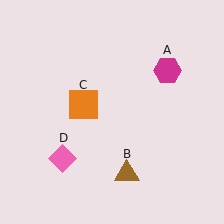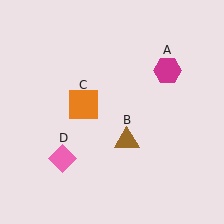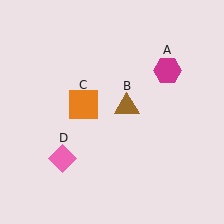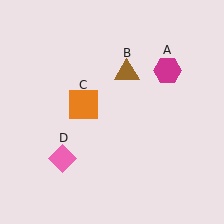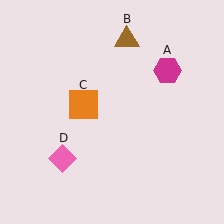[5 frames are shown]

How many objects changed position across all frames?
1 object changed position: brown triangle (object B).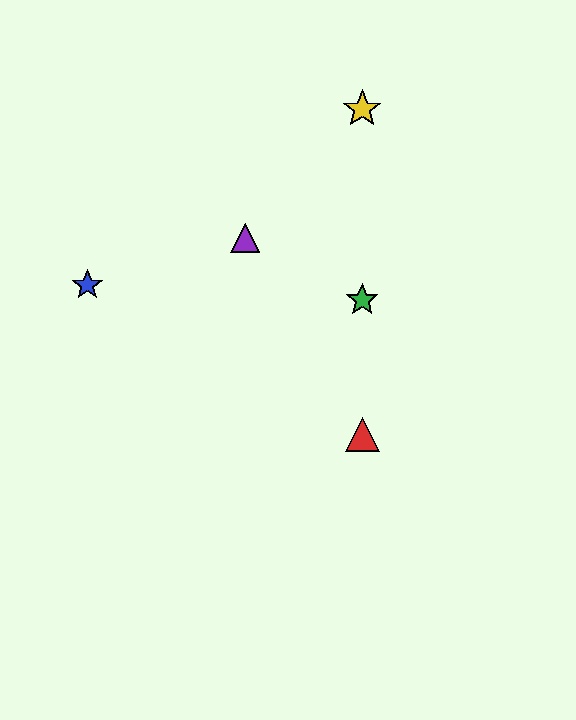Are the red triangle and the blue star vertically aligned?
No, the red triangle is at x≈362 and the blue star is at x≈87.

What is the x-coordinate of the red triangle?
The red triangle is at x≈362.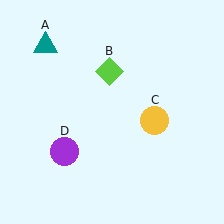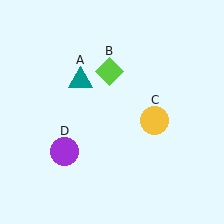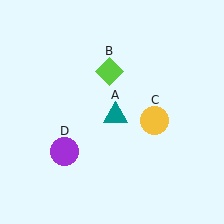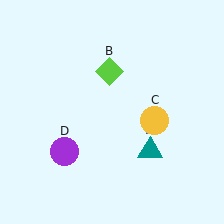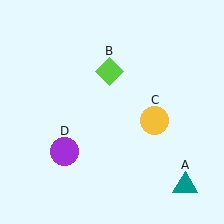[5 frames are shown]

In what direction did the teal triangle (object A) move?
The teal triangle (object A) moved down and to the right.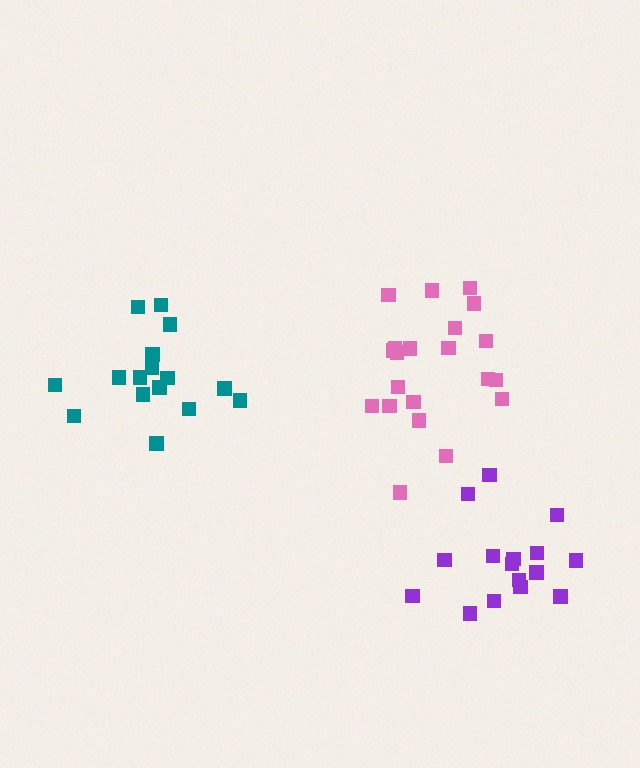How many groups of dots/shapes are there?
There are 3 groups.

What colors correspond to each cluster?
The clusters are colored: purple, teal, pink.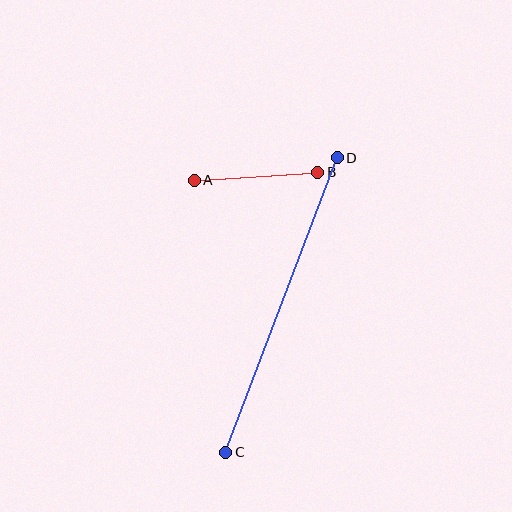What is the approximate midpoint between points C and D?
The midpoint is at approximately (281, 305) pixels.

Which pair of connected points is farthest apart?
Points C and D are farthest apart.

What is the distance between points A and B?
The distance is approximately 124 pixels.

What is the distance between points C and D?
The distance is approximately 315 pixels.